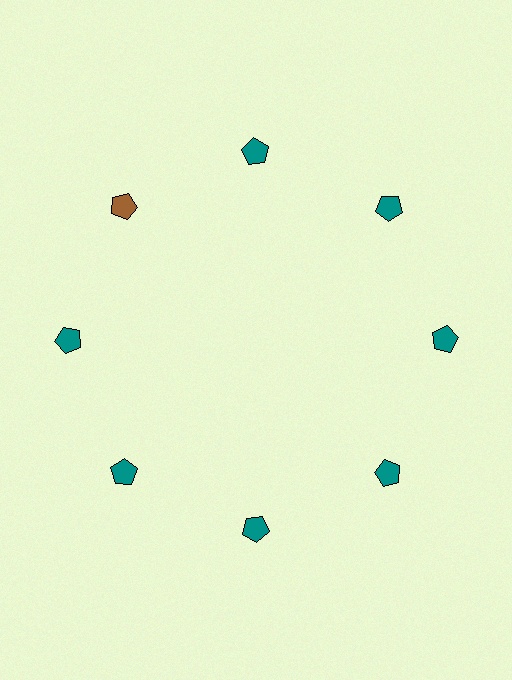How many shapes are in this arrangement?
There are 8 shapes arranged in a ring pattern.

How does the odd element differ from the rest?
It has a different color: brown instead of teal.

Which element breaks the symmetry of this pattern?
The brown pentagon at roughly the 10 o'clock position breaks the symmetry. All other shapes are teal pentagons.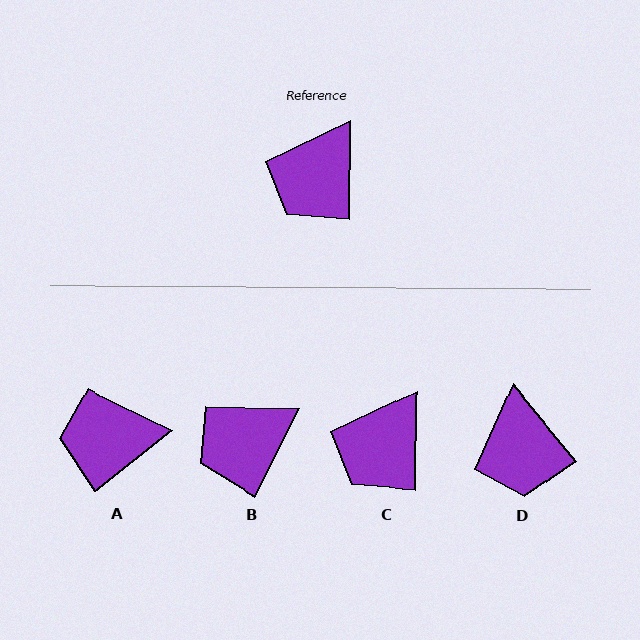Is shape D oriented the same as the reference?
No, it is off by about 40 degrees.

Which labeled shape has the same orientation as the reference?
C.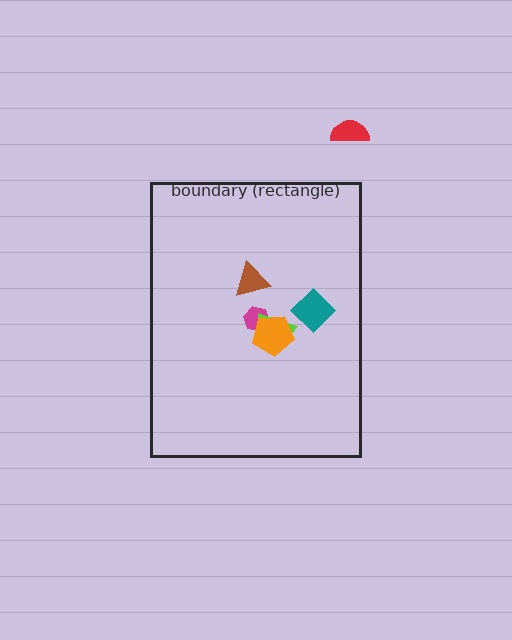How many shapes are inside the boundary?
5 inside, 1 outside.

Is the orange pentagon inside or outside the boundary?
Inside.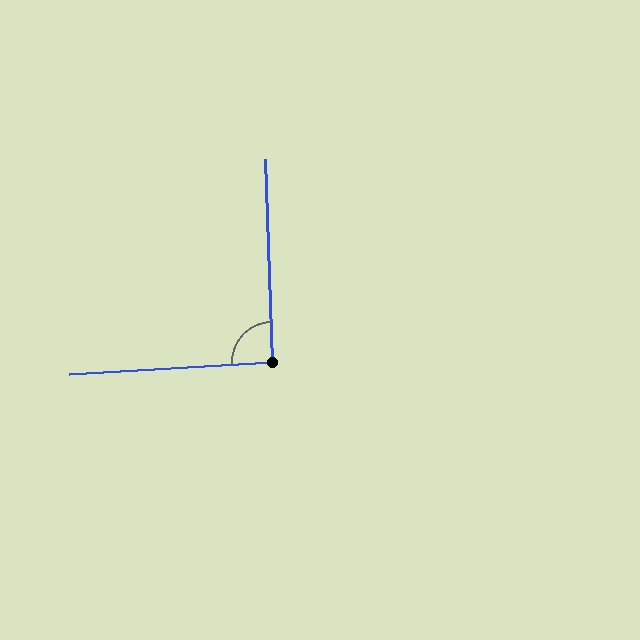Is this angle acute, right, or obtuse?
It is approximately a right angle.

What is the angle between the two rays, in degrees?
Approximately 91 degrees.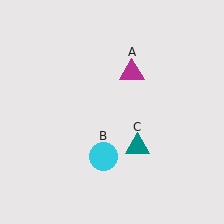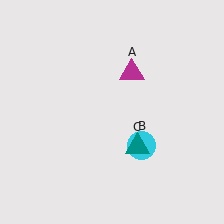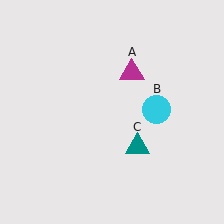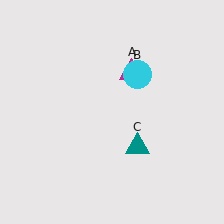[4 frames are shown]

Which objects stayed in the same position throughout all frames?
Magenta triangle (object A) and teal triangle (object C) remained stationary.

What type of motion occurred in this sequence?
The cyan circle (object B) rotated counterclockwise around the center of the scene.